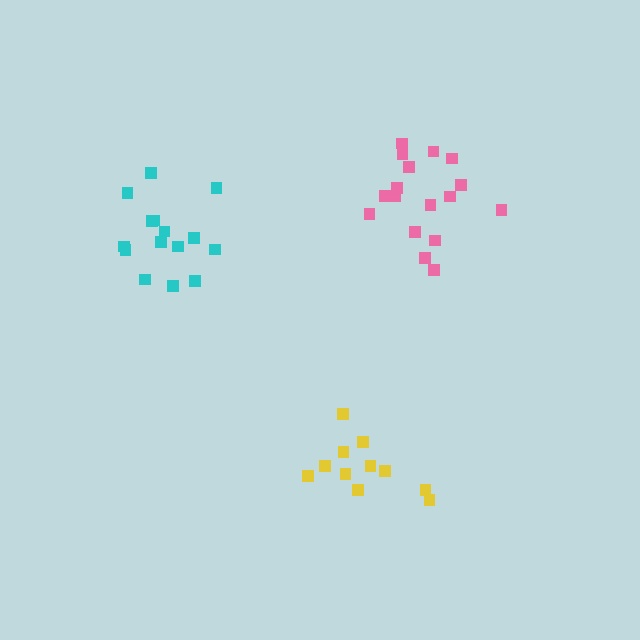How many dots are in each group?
Group 1: 17 dots, Group 2: 11 dots, Group 3: 15 dots (43 total).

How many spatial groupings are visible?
There are 3 spatial groupings.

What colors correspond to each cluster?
The clusters are colored: pink, yellow, cyan.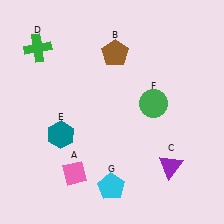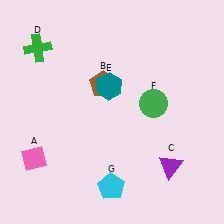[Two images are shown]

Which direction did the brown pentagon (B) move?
The brown pentagon (B) moved down.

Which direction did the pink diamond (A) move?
The pink diamond (A) moved left.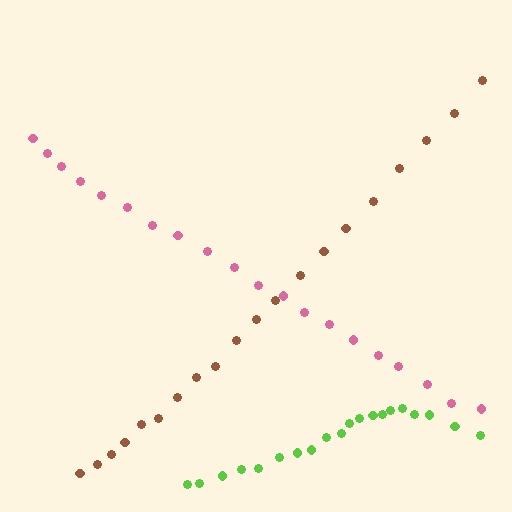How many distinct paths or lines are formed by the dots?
There are 3 distinct paths.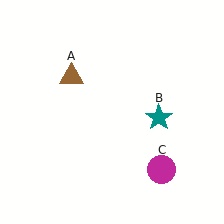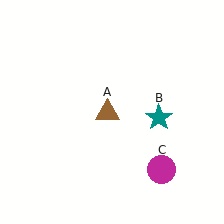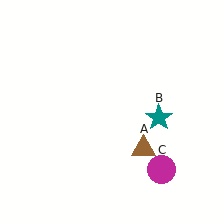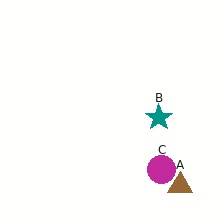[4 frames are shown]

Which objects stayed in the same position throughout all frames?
Teal star (object B) and magenta circle (object C) remained stationary.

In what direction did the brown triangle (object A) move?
The brown triangle (object A) moved down and to the right.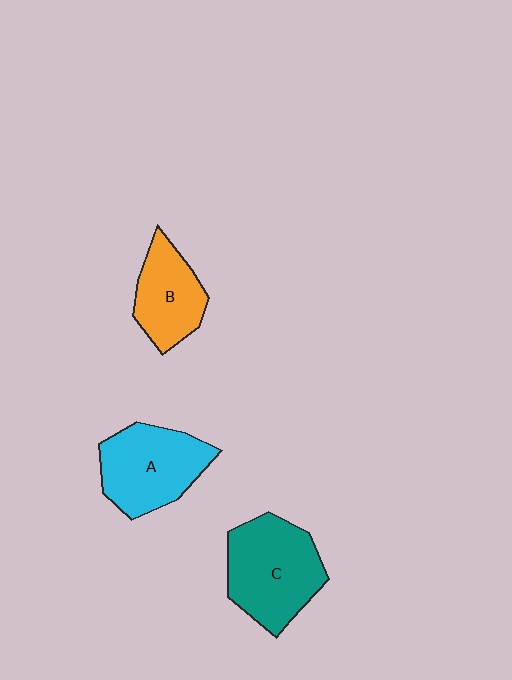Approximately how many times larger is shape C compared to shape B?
Approximately 1.5 times.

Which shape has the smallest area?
Shape B (orange).